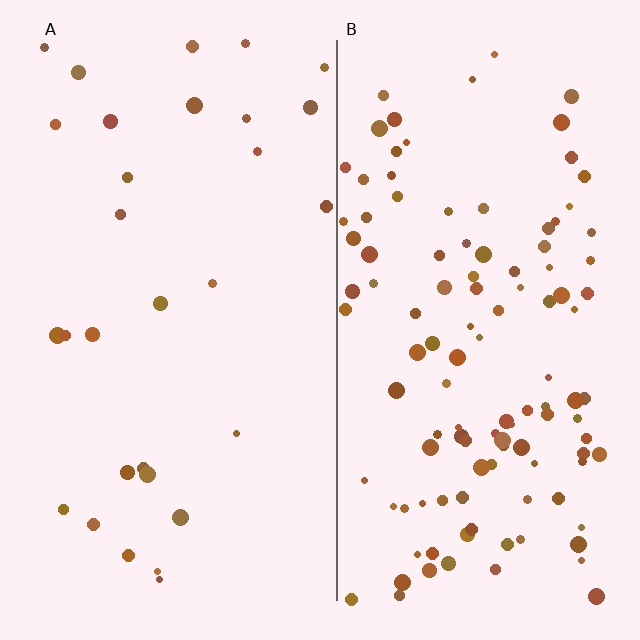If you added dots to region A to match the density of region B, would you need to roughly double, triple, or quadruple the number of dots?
Approximately quadruple.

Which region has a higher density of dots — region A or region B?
B (the right).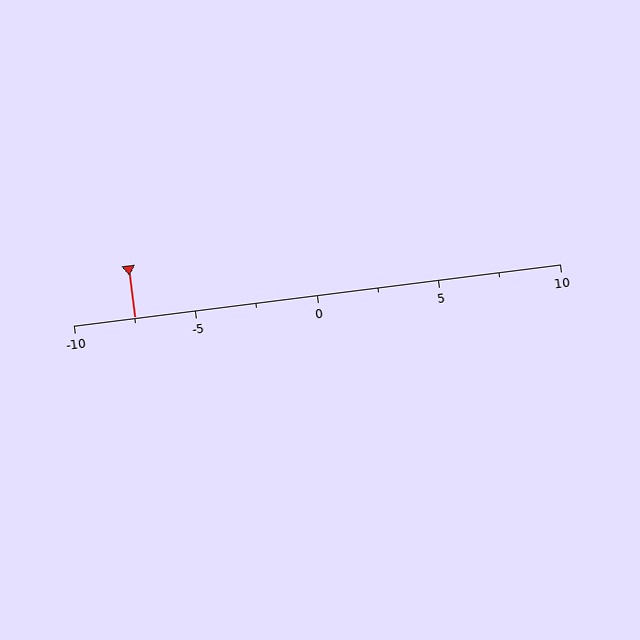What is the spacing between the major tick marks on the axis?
The major ticks are spaced 5 apart.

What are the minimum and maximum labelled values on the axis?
The axis runs from -10 to 10.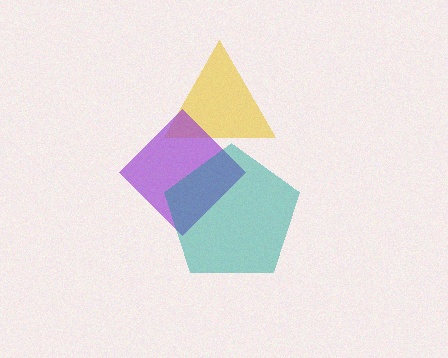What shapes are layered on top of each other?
The layered shapes are: a yellow triangle, a purple diamond, a teal pentagon.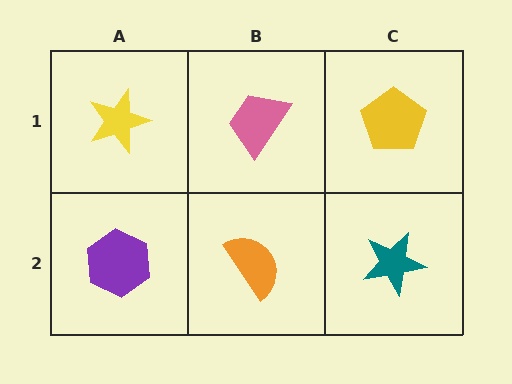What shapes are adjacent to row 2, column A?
A yellow star (row 1, column A), an orange semicircle (row 2, column B).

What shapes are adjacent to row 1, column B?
An orange semicircle (row 2, column B), a yellow star (row 1, column A), a yellow pentagon (row 1, column C).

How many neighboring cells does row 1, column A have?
2.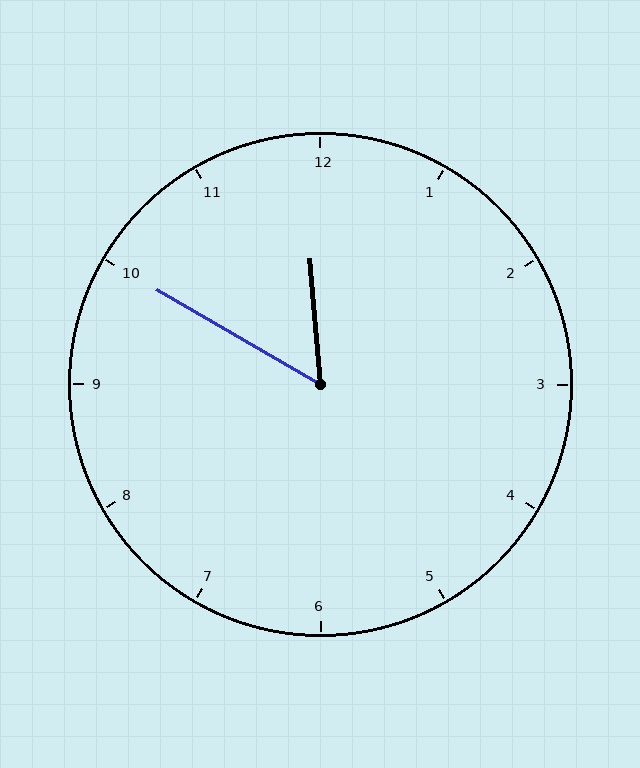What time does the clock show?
11:50.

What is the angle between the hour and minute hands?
Approximately 55 degrees.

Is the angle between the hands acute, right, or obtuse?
It is acute.